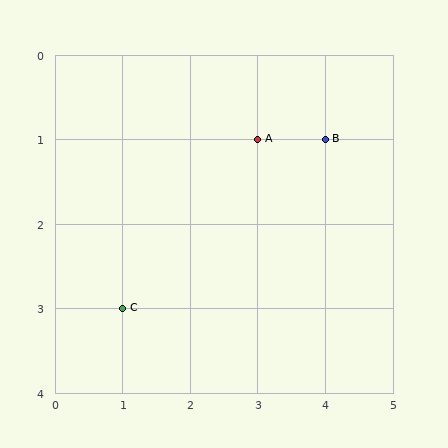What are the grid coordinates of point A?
Point A is at grid coordinates (3, 1).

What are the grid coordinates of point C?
Point C is at grid coordinates (1, 3).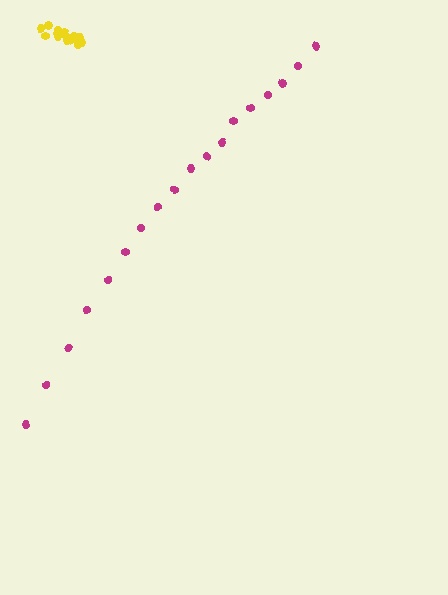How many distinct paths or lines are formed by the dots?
There are 2 distinct paths.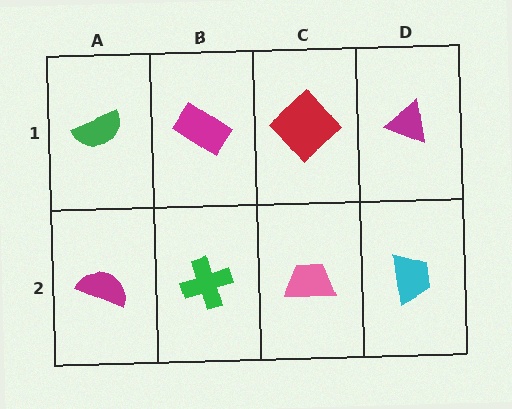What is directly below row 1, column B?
A green cross.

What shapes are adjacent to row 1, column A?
A magenta semicircle (row 2, column A), a magenta rectangle (row 1, column B).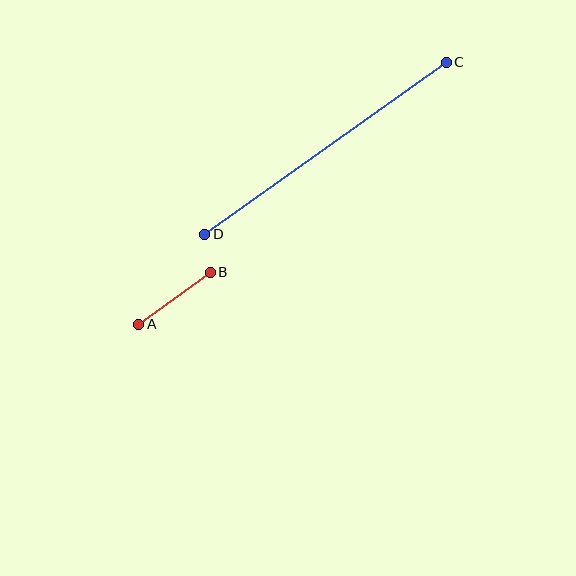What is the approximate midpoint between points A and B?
The midpoint is at approximately (175, 298) pixels.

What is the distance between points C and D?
The distance is approximately 296 pixels.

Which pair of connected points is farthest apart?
Points C and D are farthest apart.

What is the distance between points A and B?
The distance is approximately 88 pixels.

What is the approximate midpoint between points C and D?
The midpoint is at approximately (325, 148) pixels.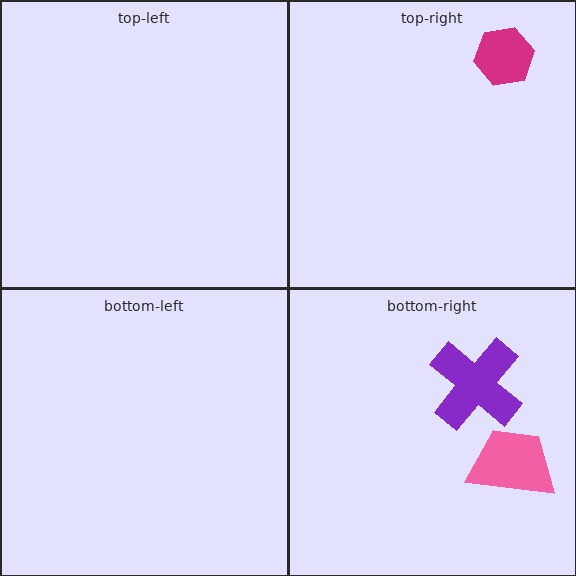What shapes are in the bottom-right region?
The purple cross, the pink trapezoid.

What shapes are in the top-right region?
The magenta hexagon.